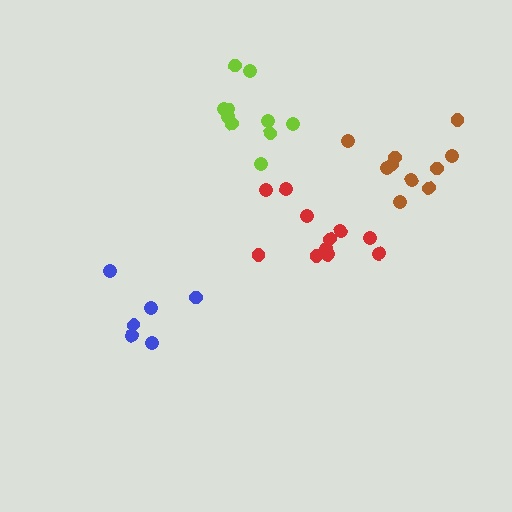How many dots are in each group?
Group 1: 11 dots, Group 2: 10 dots, Group 3: 6 dots, Group 4: 10 dots (37 total).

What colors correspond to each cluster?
The clusters are colored: red, brown, blue, lime.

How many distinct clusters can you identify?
There are 4 distinct clusters.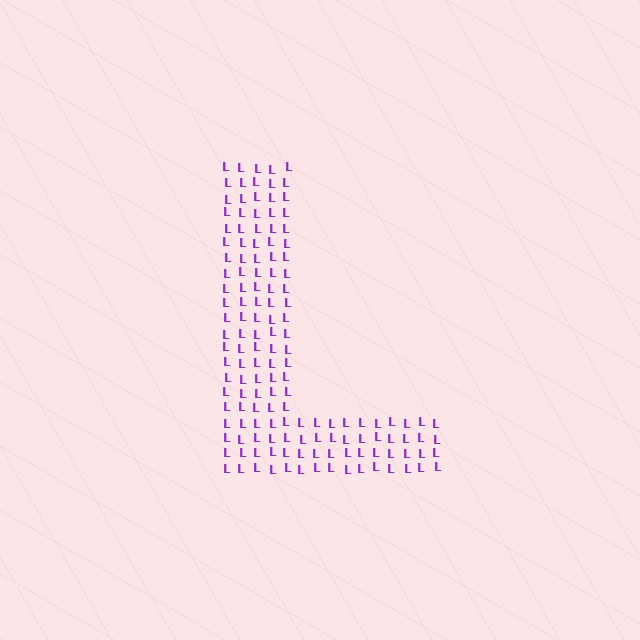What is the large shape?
The large shape is the letter L.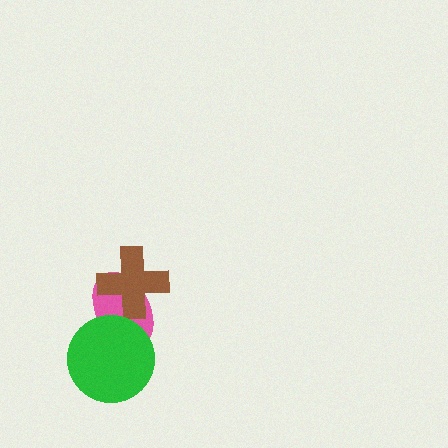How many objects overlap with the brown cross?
1 object overlaps with the brown cross.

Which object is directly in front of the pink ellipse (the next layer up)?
The brown cross is directly in front of the pink ellipse.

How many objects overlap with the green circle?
1 object overlaps with the green circle.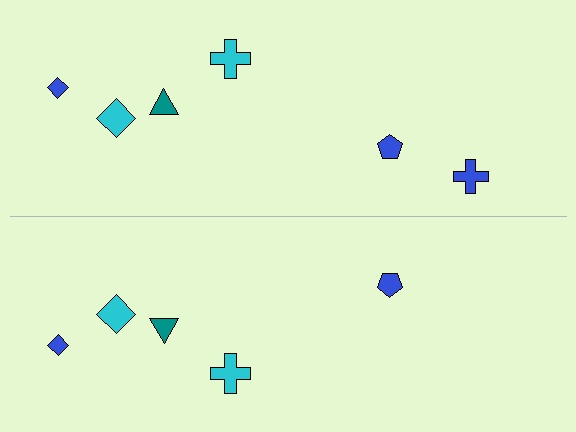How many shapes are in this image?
There are 11 shapes in this image.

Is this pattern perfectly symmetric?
No, the pattern is not perfectly symmetric. A blue cross is missing from the bottom side.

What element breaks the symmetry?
A blue cross is missing from the bottom side.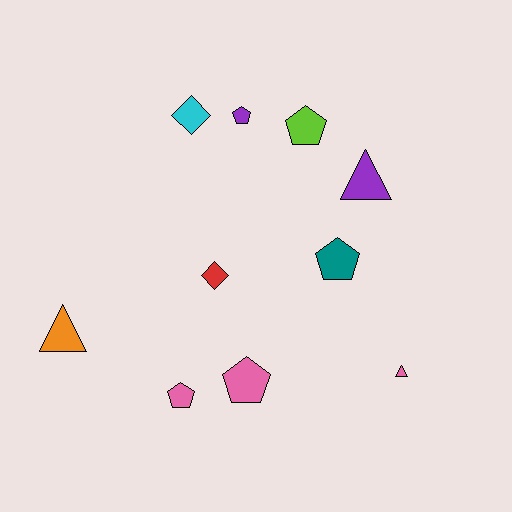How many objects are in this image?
There are 10 objects.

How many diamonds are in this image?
There are 2 diamonds.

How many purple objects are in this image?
There are 2 purple objects.